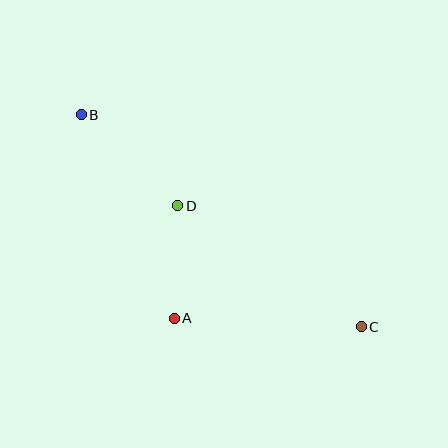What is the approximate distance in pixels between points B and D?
The distance between B and D is approximately 133 pixels.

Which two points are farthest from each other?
Points B and C are farthest from each other.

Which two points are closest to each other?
Points A and D are closest to each other.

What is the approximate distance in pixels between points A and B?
The distance between A and B is approximately 224 pixels.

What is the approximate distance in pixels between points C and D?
The distance between C and D is approximately 220 pixels.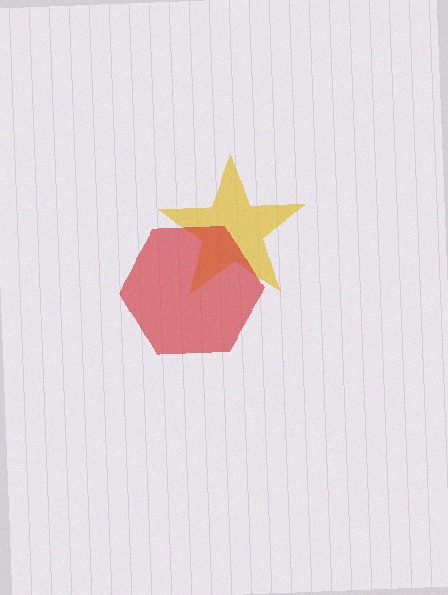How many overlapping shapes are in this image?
There are 2 overlapping shapes in the image.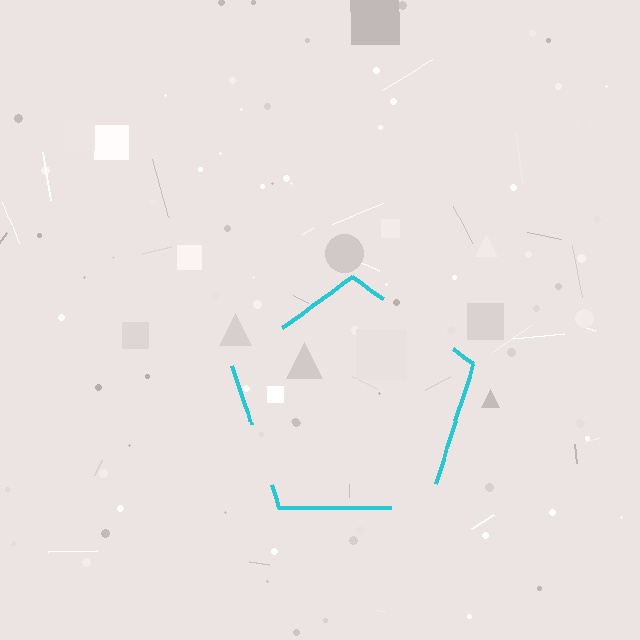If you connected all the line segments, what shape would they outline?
They would outline a pentagon.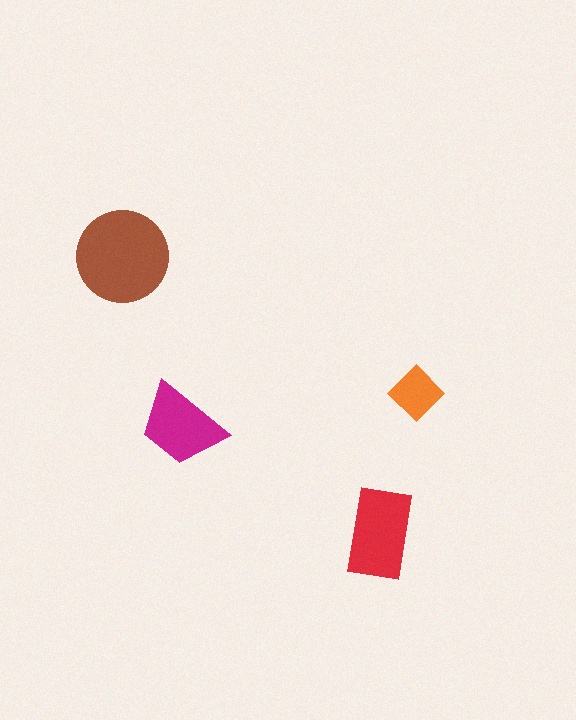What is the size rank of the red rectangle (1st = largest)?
2nd.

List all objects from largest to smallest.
The brown circle, the red rectangle, the magenta trapezoid, the orange diamond.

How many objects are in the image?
There are 4 objects in the image.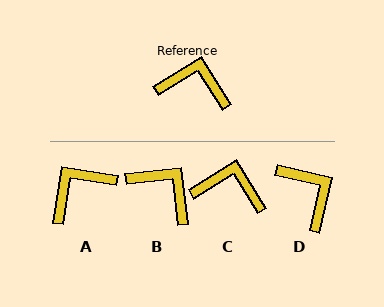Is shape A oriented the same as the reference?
No, it is off by about 50 degrees.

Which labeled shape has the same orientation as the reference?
C.